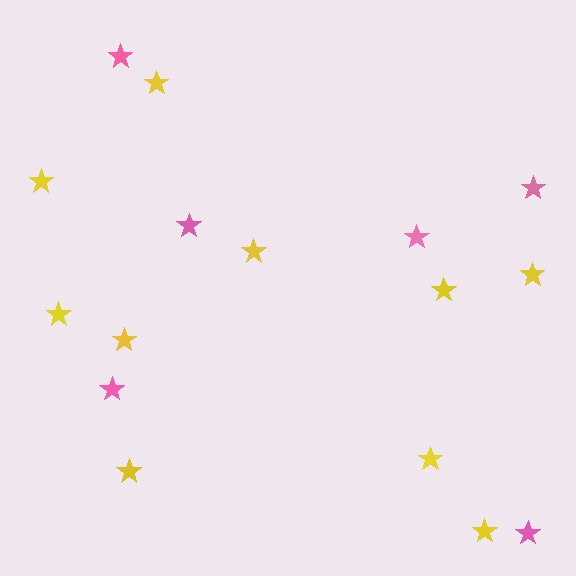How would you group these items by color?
There are 2 groups: one group of pink stars (6) and one group of yellow stars (10).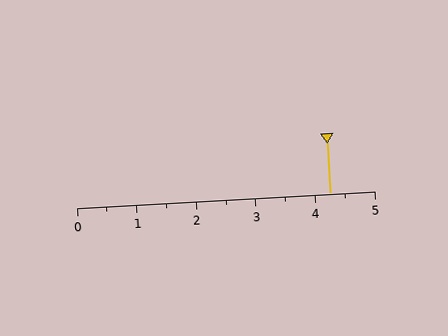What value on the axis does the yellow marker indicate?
The marker indicates approximately 4.2.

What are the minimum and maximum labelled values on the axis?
The axis runs from 0 to 5.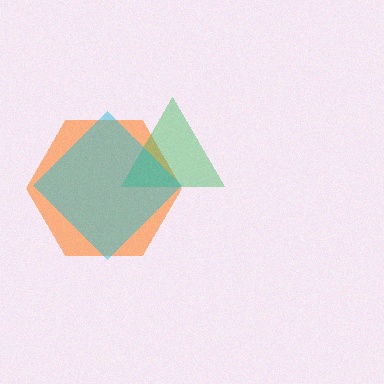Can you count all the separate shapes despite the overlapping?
Yes, there are 3 separate shapes.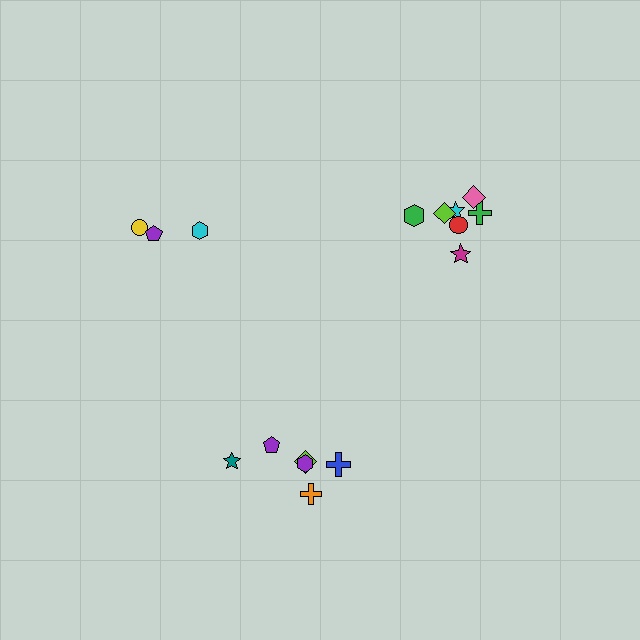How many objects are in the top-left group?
There are 3 objects.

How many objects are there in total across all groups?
There are 16 objects.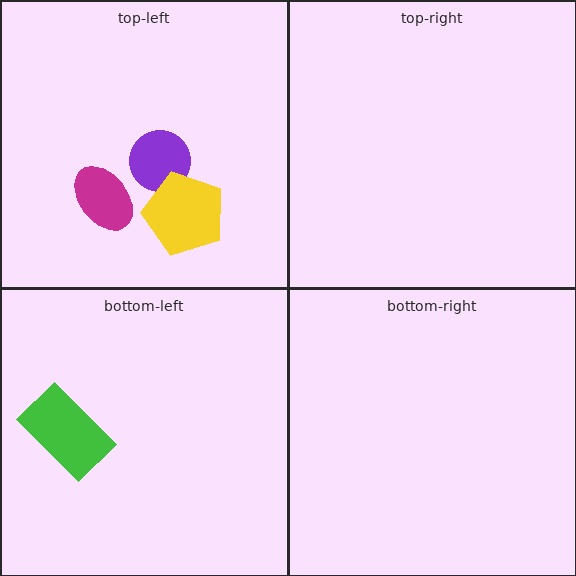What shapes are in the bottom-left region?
The green rectangle.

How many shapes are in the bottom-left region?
1.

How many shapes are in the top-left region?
3.